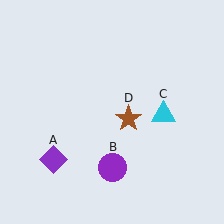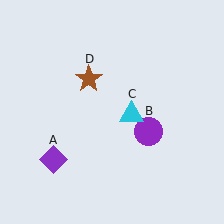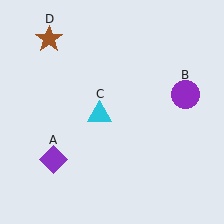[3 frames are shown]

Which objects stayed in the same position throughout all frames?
Purple diamond (object A) remained stationary.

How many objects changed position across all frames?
3 objects changed position: purple circle (object B), cyan triangle (object C), brown star (object D).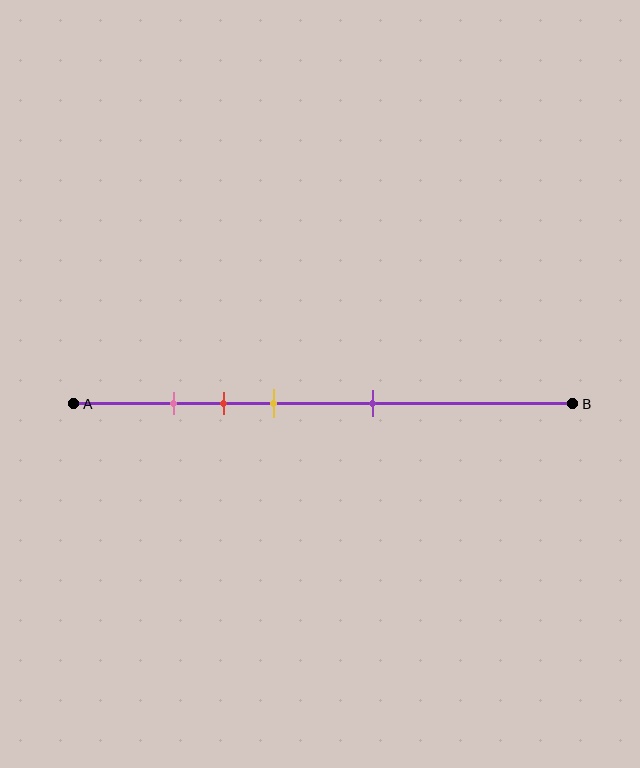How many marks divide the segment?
There are 4 marks dividing the segment.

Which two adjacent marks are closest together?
The pink and red marks are the closest adjacent pair.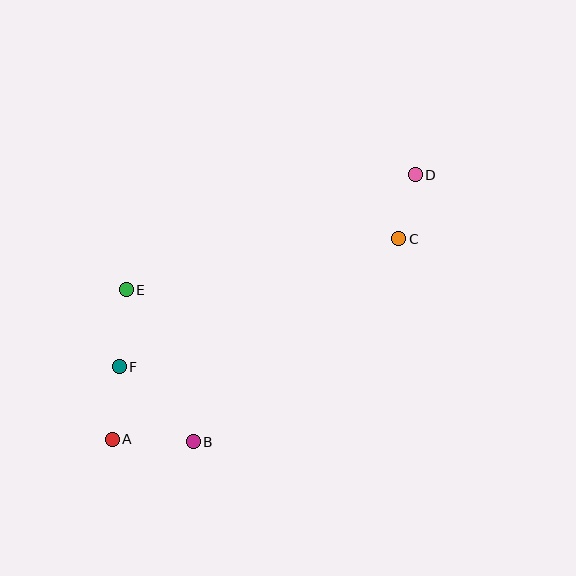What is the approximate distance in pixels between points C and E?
The distance between C and E is approximately 277 pixels.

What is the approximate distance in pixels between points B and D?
The distance between B and D is approximately 348 pixels.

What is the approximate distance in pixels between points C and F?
The distance between C and F is approximately 307 pixels.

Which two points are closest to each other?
Points C and D are closest to each other.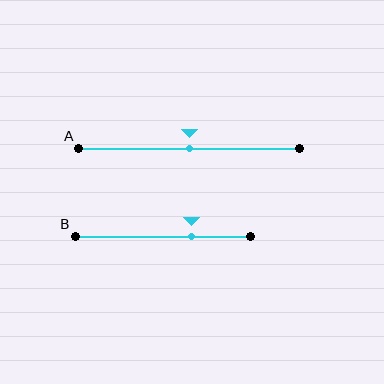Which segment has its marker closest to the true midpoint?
Segment A has its marker closest to the true midpoint.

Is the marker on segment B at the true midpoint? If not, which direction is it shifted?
No, the marker on segment B is shifted to the right by about 16% of the segment length.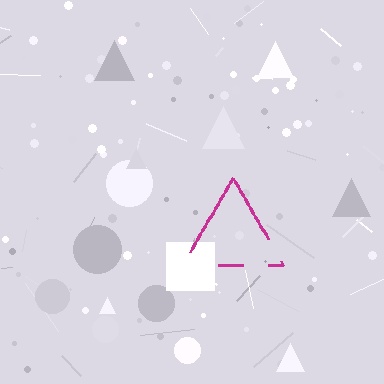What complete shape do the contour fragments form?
The contour fragments form a triangle.